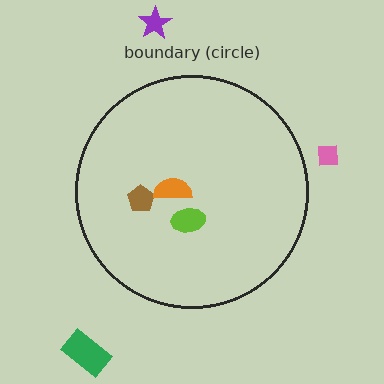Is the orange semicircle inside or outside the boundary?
Inside.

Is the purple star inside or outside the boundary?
Outside.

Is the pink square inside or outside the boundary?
Outside.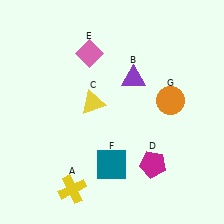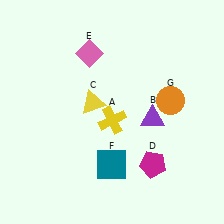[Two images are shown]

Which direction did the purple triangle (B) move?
The purple triangle (B) moved down.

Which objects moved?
The objects that moved are: the yellow cross (A), the purple triangle (B).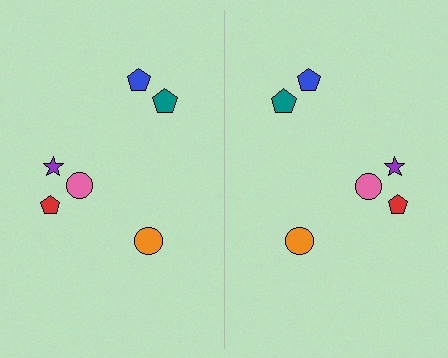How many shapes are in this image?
There are 12 shapes in this image.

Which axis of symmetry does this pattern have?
The pattern has a vertical axis of symmetry running through the center of the image.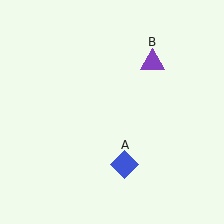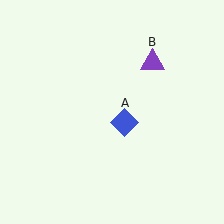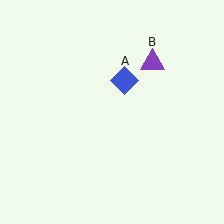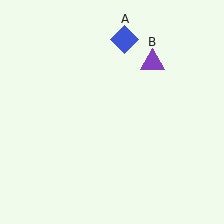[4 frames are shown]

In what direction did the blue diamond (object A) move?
The blue diamond (object A) moved up.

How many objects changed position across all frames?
1 object changed position: blue diamond (object A).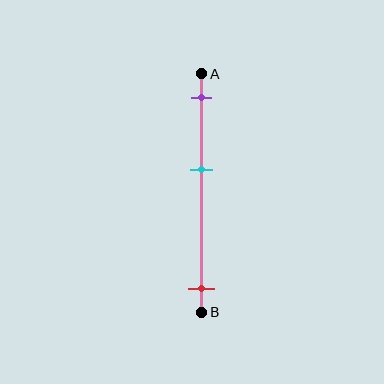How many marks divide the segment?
There are 3 marks dividing the segment.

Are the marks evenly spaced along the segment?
No, the marks are not evenly spaced.